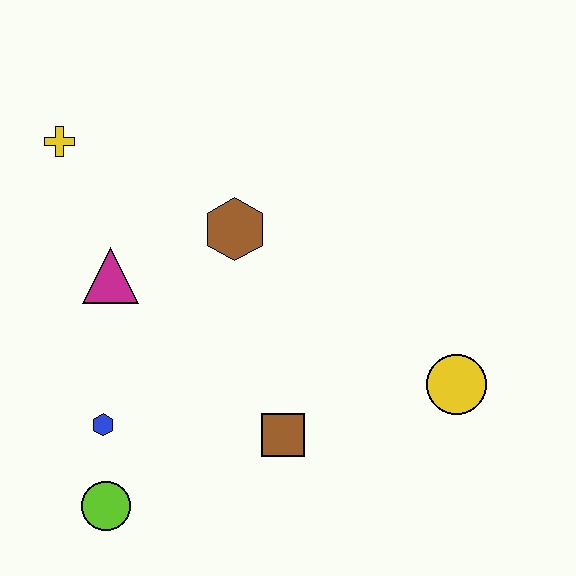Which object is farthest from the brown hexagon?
The lime circle is farthest from the brown hexagon.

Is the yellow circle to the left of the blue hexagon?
No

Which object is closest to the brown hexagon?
The magenta triangle is closest to the brown hexagon.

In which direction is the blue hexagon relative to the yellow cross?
The blue hexagon is below the yellow cross.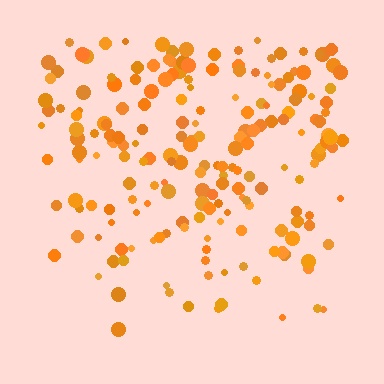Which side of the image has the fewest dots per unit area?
The bottom.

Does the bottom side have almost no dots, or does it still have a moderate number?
Still a moderate number, just noticeably fewer than the top.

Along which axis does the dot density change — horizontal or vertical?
Vertical.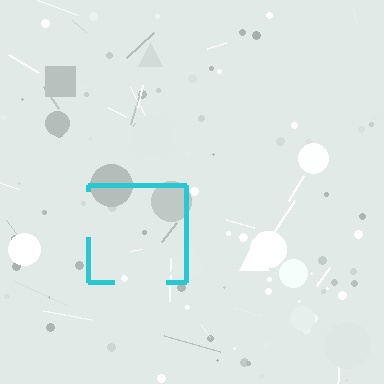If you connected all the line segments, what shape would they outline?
They would outline a square.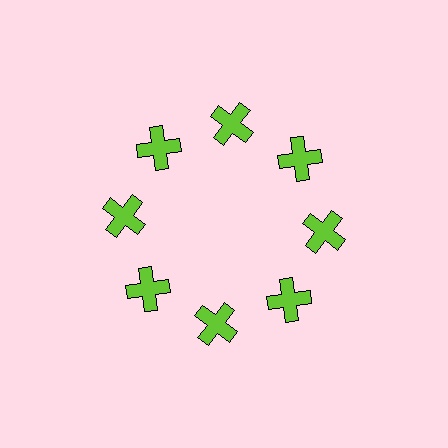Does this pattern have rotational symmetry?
Yes, this pattern has 8-fold rotational symmetry. It looks the same after rotating 45 degrees around the center.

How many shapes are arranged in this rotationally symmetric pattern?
There are 8 shapes, arranged in 8 groups of 1.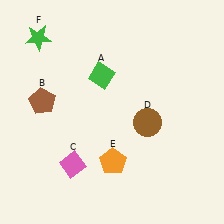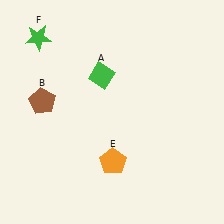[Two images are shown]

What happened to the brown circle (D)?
The brown circle (D) was removed in Image 2. It was in the bottom-right area of Image 1.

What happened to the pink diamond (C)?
The pink diamond (C) was removed in Image 2. It was in the bottom-left area of Image 1.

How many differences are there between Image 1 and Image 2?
There are 2 differences between the two images.